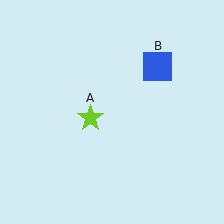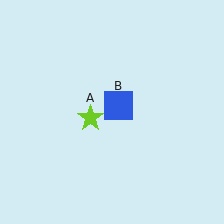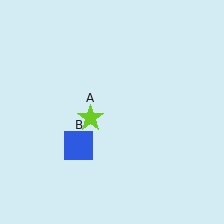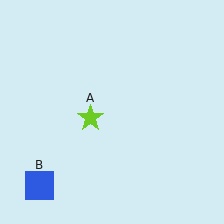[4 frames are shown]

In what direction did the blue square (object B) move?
The blue square (object B) moved down and to the left.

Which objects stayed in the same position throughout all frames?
Lime star (object A) remained stationary.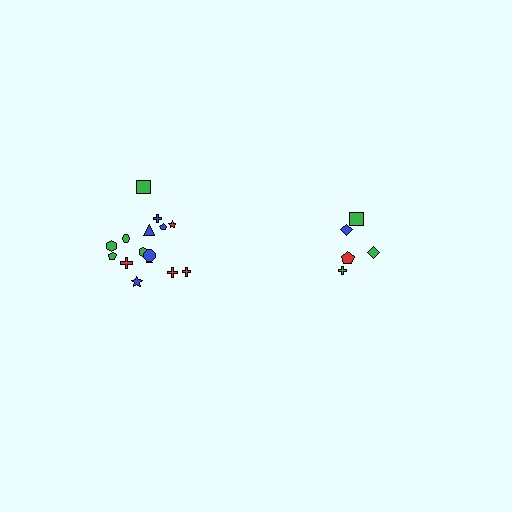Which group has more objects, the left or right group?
The left group.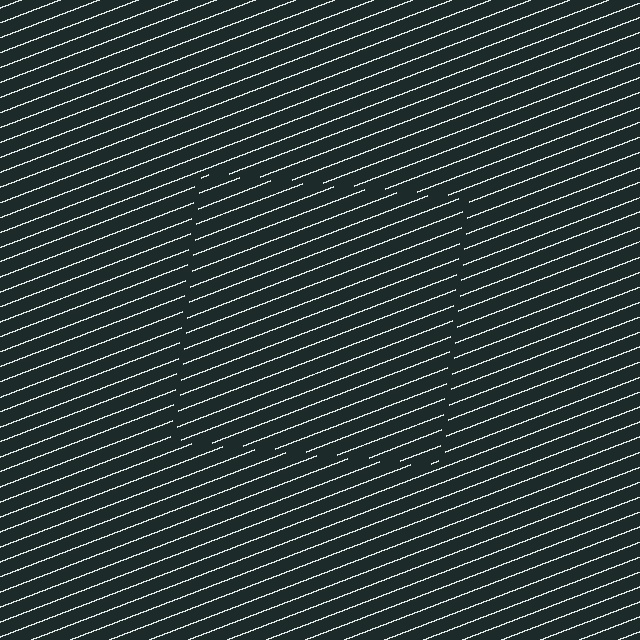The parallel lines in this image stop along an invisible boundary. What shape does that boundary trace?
An illusory square. The interior of the shape contains the same grating, shifted by half a period — the contour is defined by the phase discontinuity where line-ends from the inner and outer gratings abut.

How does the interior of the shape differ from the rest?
The interior of the shape contains the same grating, shifted by half a period — the contour is defined by the phase discontinuity where line-ends from the inner and outer gratings abut.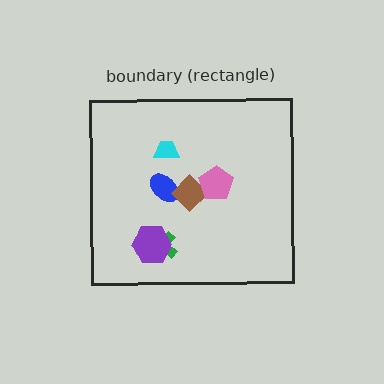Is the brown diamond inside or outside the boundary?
Inside.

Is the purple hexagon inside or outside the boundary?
Inside.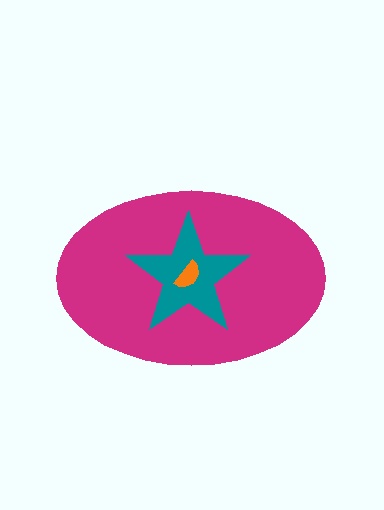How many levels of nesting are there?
3.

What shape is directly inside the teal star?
The orange semicircle.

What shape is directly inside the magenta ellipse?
The teal star.